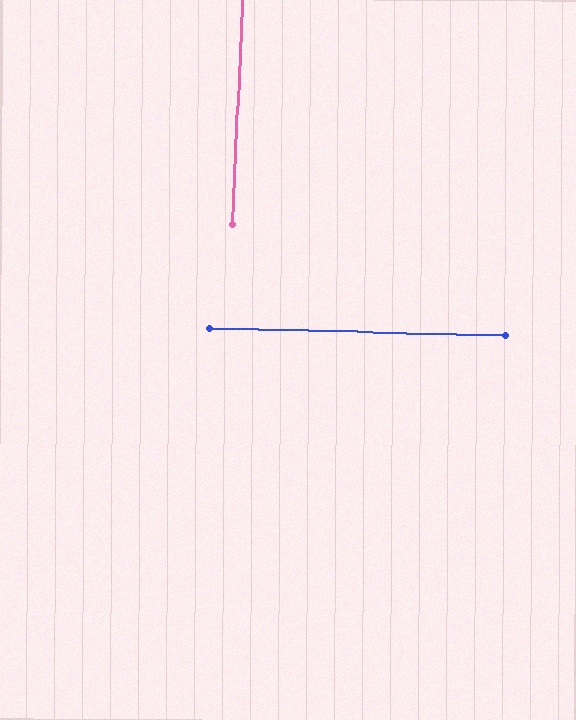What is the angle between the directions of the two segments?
Approximately 89 degrees.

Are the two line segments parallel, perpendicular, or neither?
Perpendicular — they meet at approximately 89°.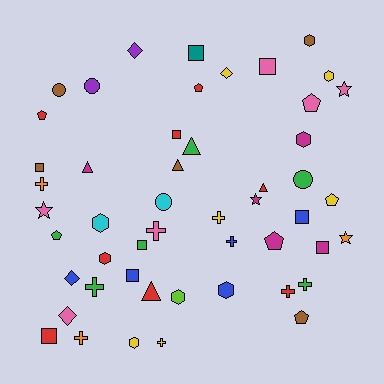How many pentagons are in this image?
There are 7 pentagons.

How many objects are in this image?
There are 50 objects.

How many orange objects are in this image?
There are 3 orange objects.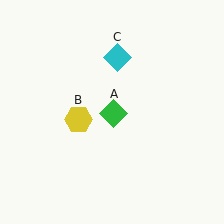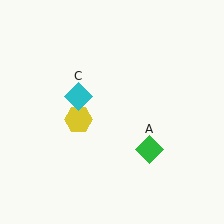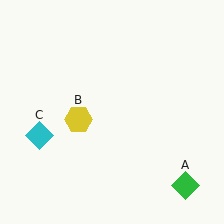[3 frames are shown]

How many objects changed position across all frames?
2 objects changed position: green diamond (object A), cyan diamond (object C).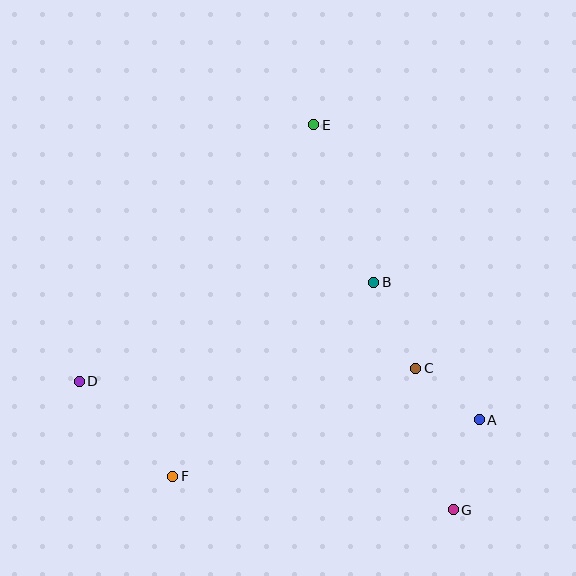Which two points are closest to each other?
Points A and C are closest to each other.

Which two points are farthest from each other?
Points E and G are farthest from each other.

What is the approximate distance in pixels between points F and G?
The distance between F and G is approximately 282 pixels.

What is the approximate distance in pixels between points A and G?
The distance between A and G is approximately 94 pixels.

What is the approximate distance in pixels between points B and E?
The distance between B and E is approximately 169 pixels.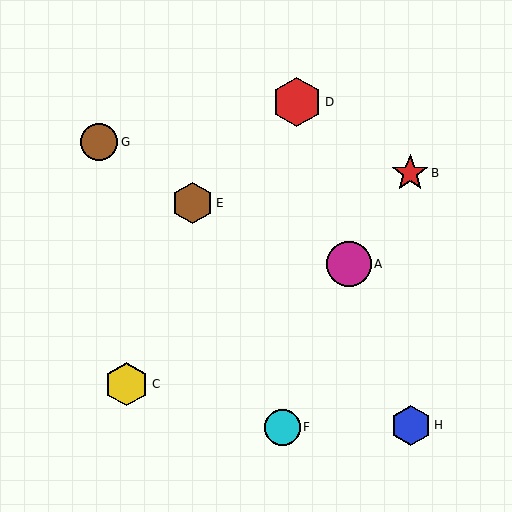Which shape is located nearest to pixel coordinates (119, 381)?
The yellow hexagon (labeled C) at (127, 384) is nearest to that location.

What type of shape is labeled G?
Shape G is a brown circle.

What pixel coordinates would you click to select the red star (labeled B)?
Click at (410, 173) to select the red star B.